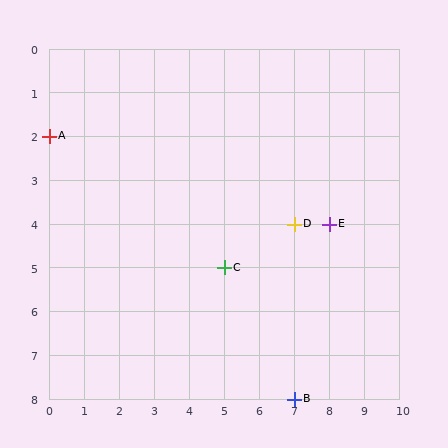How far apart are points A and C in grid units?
Points A and C are 5 columns and 3 rows apart (about 5.8 grid units diagonally).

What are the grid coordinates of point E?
Point E is at grid coordinates (8, 4).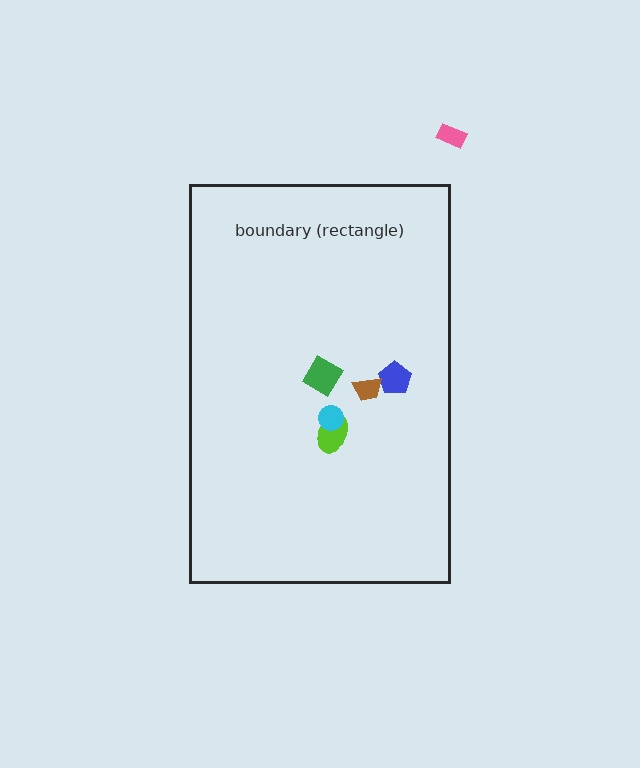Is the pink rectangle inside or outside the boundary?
Outside.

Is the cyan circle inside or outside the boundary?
Inside.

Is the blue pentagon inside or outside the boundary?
Inside.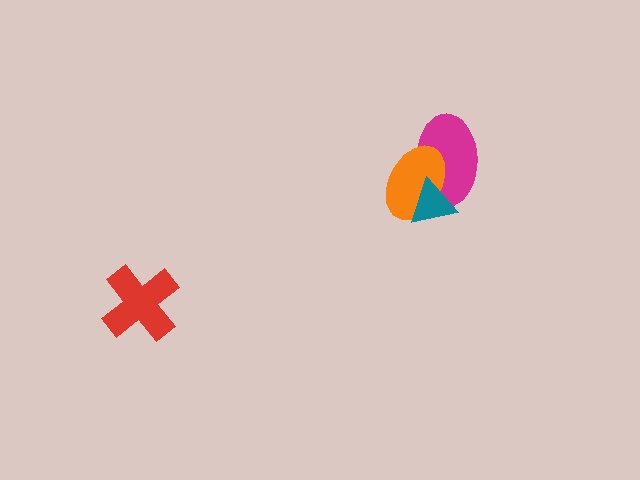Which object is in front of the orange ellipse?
The teal triangle is in front of the orange ellipse.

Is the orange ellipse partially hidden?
Yes, it is partially covered by another shape.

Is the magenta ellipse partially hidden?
Yes, it is partially covered by another shape.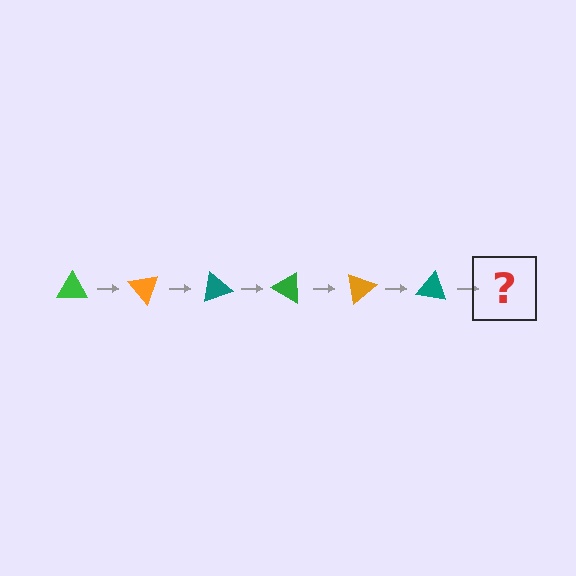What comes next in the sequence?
The next element should be a green triangle, rotated 300 degrees from the start.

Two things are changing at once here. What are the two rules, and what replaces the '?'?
The two rules are that it rotates 50 degrees each step and the color cycles through green, orange, and teal. The '?' should be a green triangle, rotated 300 degrees from the start.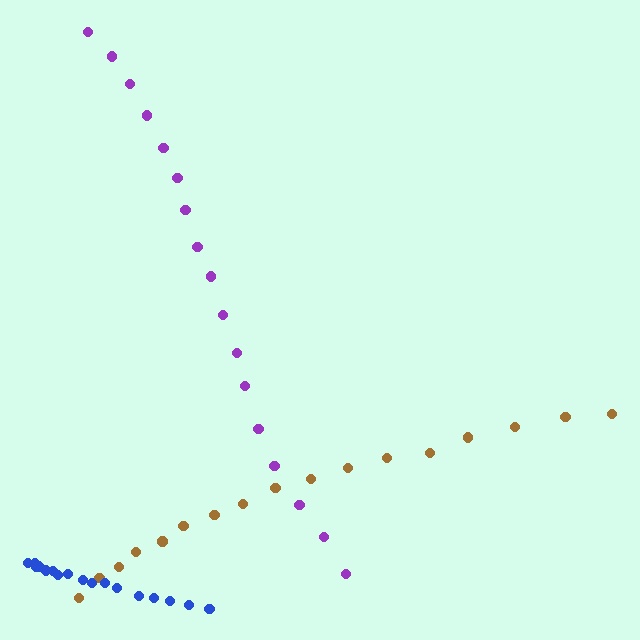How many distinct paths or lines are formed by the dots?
There are 3 distinct paths.